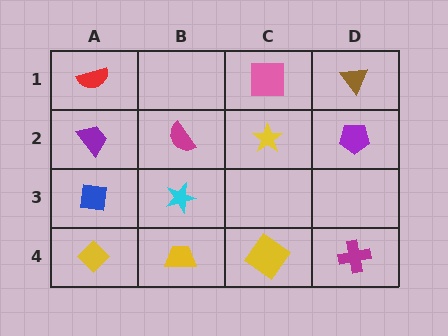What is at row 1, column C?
A pink square.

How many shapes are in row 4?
4 shapes.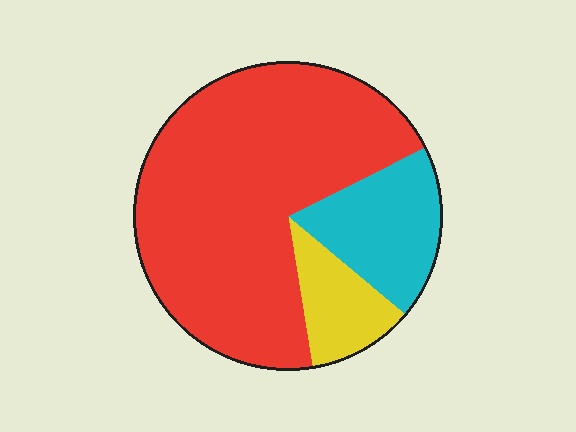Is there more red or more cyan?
Red.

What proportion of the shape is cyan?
Cyan covers around 20% of the shape.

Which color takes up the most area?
Red, at roughly 70%.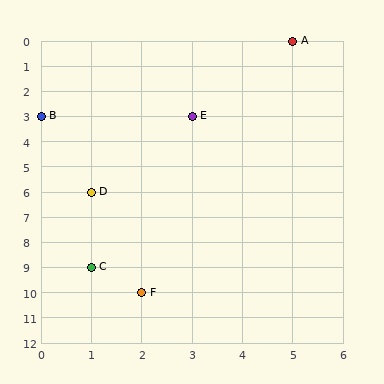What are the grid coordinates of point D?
Point D is at grid coordinates (1, 6).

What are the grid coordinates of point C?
Point C is at grid coordinates (1, 9).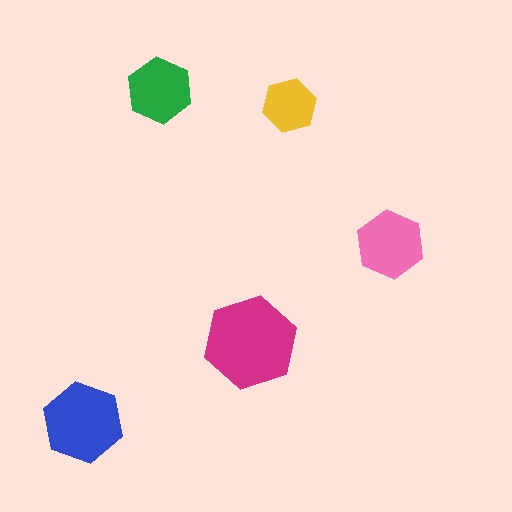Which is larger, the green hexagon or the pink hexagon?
The pink one.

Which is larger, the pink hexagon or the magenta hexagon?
The magenta one.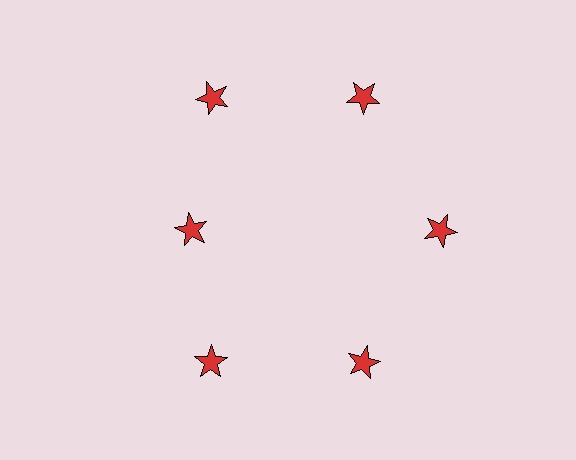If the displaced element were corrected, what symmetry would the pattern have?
It would have 6-fold rotational symmetry — the pattern would map onto itself every 60 degrees.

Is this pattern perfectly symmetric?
No. The 6 red stars are arranged in a ring, but one element near the 9 o'clock position is pulled inward toward the center, breaking the 6-fold rotational symmetry.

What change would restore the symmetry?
The symmetry would be restored by moving it outward, back onto the ring so that all 6 stars sit at equal angles and equal distance from the center.